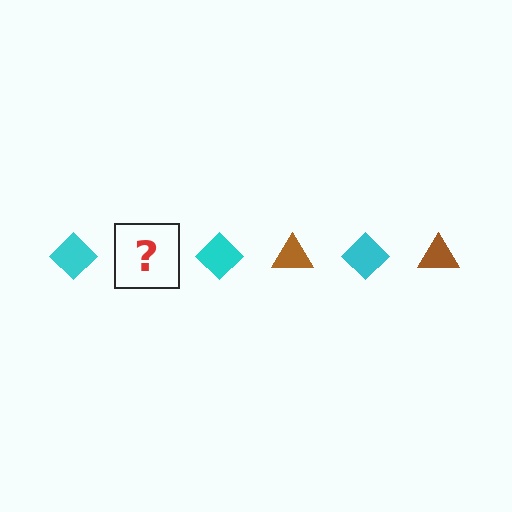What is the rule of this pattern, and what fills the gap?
The rule is that the pattern alternates between cyan diamond and brown triangle. The gap should be filled with a brown triangle.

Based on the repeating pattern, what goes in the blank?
The blank should be a brown triangle.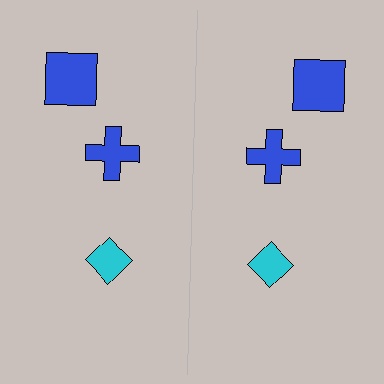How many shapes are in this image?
There are 6 shapes in this image.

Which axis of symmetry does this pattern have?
The pattern has a vertical axis of symmetry running through the center of the image.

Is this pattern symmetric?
Yes, this pattern has bilateral (reflection) symmetry.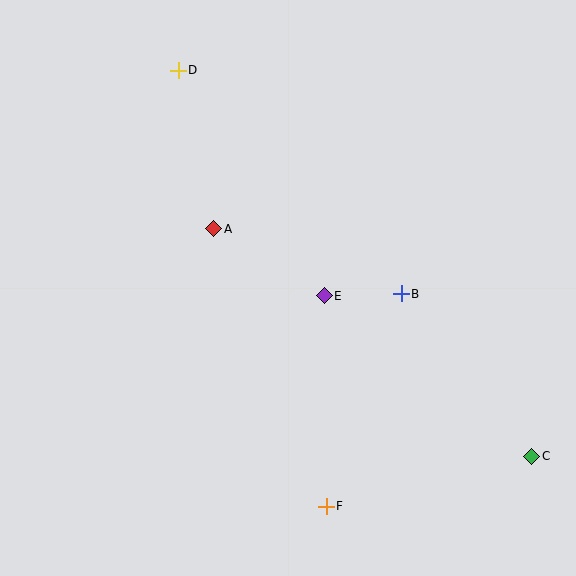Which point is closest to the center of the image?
Point E at (324, 296) is closest to the center.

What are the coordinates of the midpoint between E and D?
The midpoint between E and D is at (251, 183).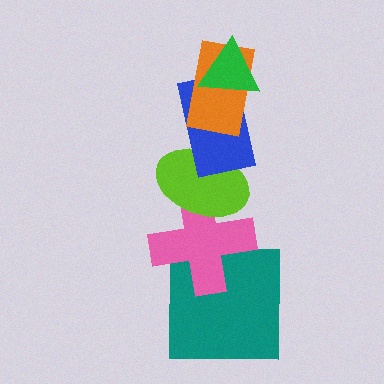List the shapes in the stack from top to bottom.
From top to bottom: the green triangle, the orange rectangle, the blue rectangle, the lime ellipse, the pink cross, the teal square.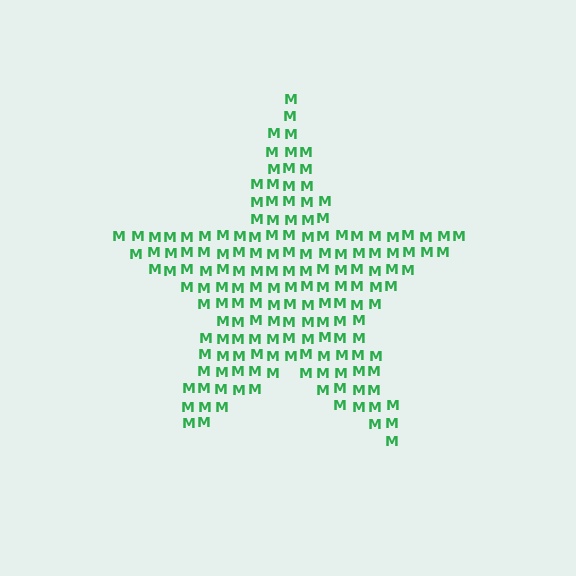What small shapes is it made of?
It is made of small letter M's.